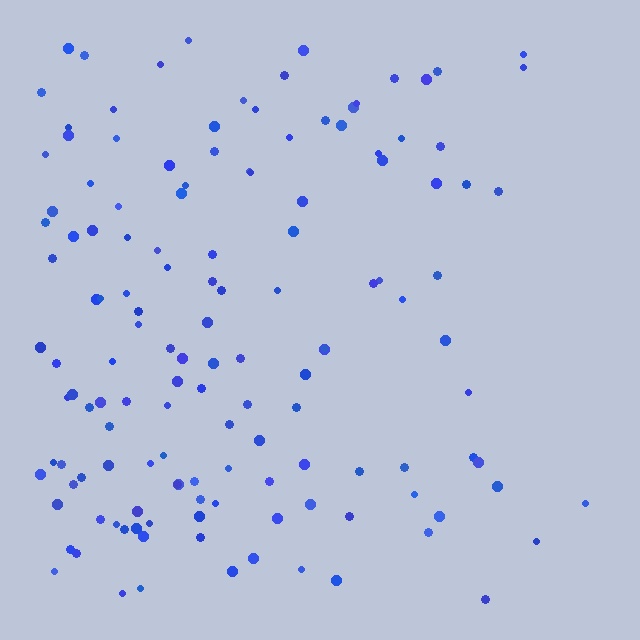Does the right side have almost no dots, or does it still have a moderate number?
Still a moderate number, just noticeably fewer than the left.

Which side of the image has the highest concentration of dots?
The left.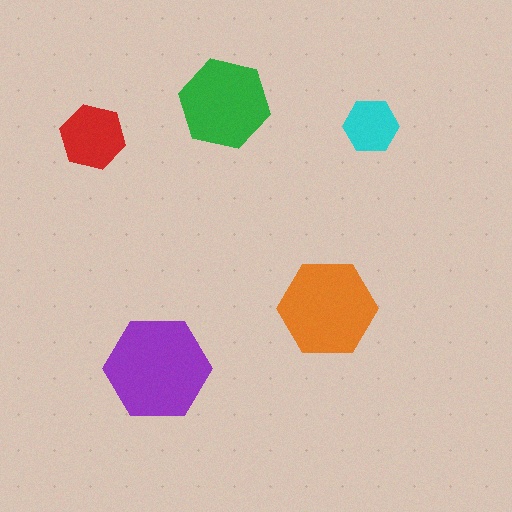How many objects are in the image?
There are 5 objects in the image.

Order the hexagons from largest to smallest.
the purple one, the orange one, the green one, the red one, the cyan one.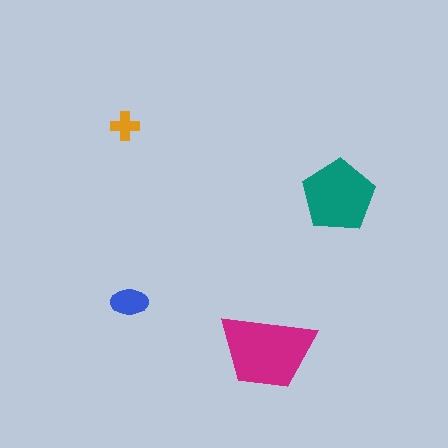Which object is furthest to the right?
The teal pentagon is rightmost.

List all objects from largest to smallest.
The magenta trapezoid, the teal pentagon, the blue ellipse, the orange cross.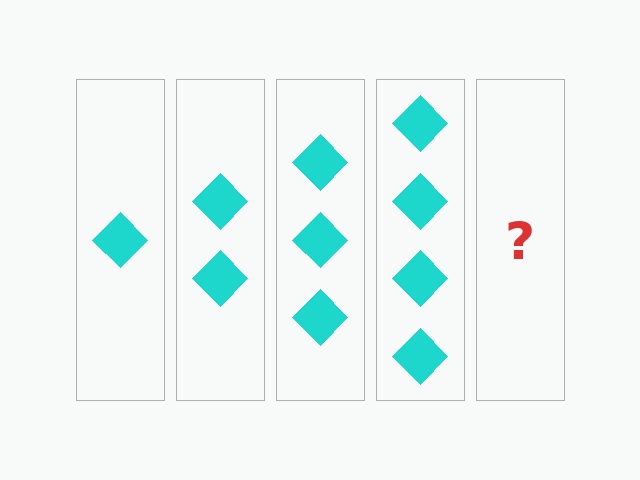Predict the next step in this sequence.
The next step is 5 diamonds.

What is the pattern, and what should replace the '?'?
The pattern is that each step adds one more diamond. The '?' should be 5 diamonds.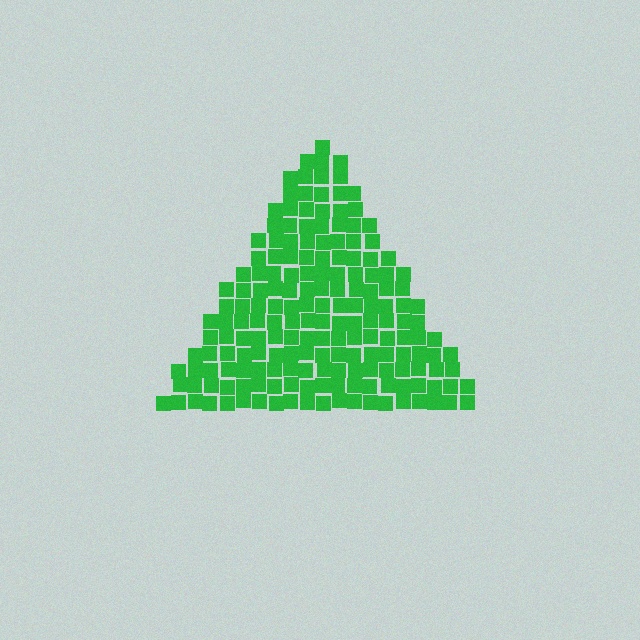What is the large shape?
The large shape is a triangle.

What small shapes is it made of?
It is made of small squares.